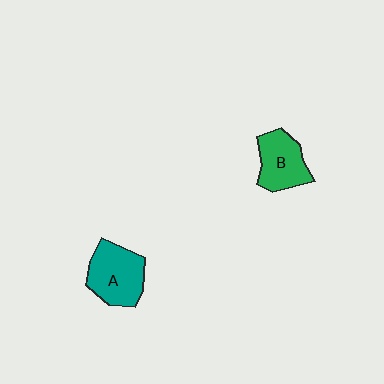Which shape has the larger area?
Shape A (teal).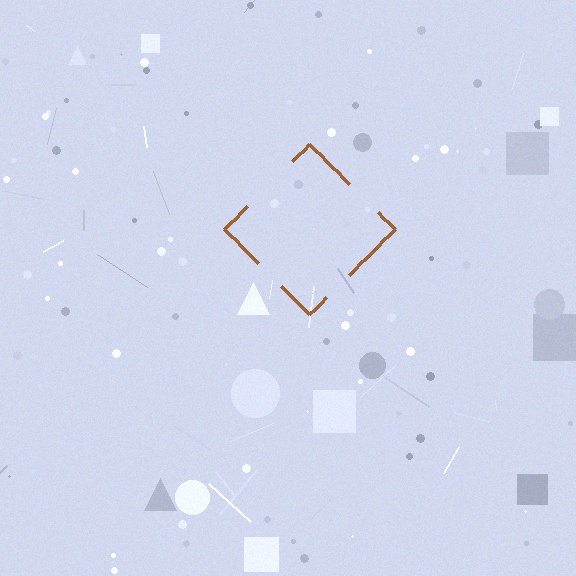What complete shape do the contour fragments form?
The contour fragments form a diamond.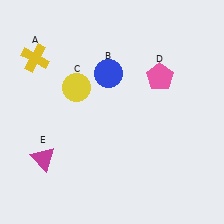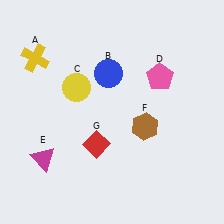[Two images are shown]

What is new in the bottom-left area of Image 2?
A red diamond (G) was added in the bottom-left area of Image 2.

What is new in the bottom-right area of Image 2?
A brown hexagon (F) was added in the bottom-right area of Image 2.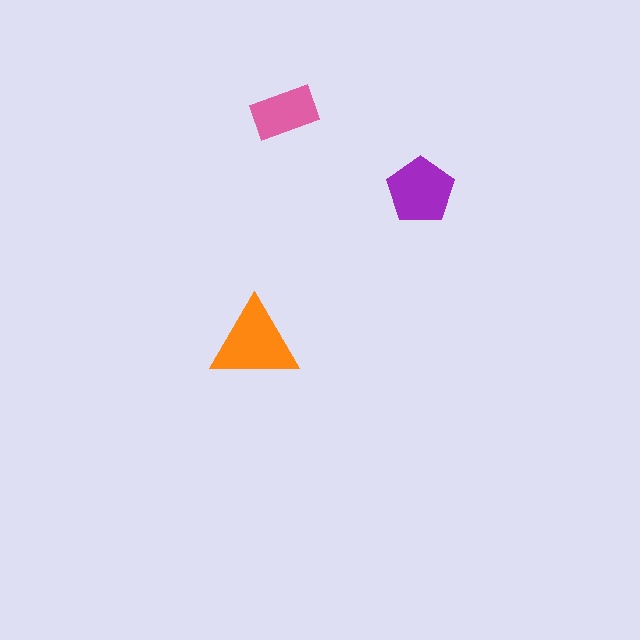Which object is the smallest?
The pink rectangle.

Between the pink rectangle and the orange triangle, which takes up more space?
The orange triangle.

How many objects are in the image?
There are 3 objects in the image.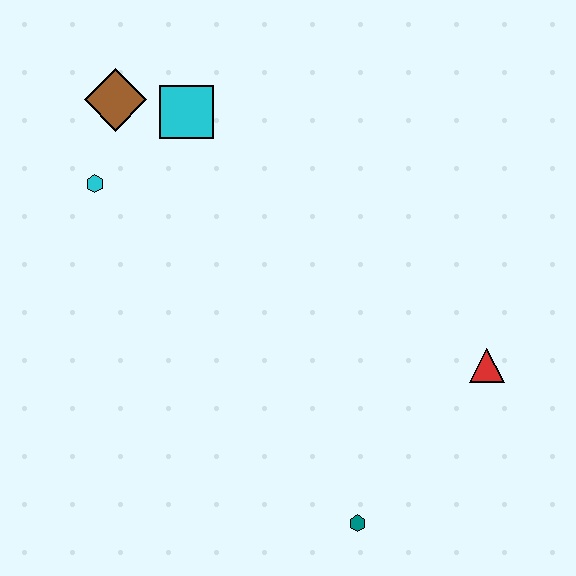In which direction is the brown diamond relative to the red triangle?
The brown diamond is to the left of the red triangle.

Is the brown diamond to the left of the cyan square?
Yes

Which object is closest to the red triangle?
The teal hexagon is closest to the red triangle.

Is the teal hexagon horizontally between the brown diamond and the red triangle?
Yes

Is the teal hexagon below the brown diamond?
Yes